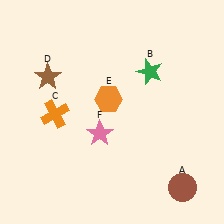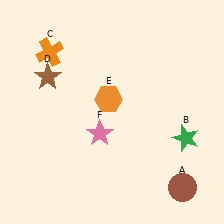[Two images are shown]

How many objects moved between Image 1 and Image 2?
2 objects moved between the two images.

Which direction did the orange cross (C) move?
The orange cross (C) moved up.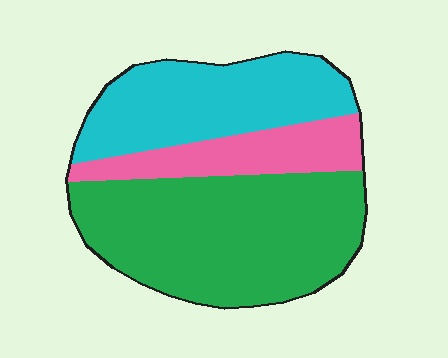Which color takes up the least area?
Pink, at roughly 20%.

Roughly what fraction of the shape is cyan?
Cyan takes up about one third (1/3) of the shape.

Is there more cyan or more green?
Green.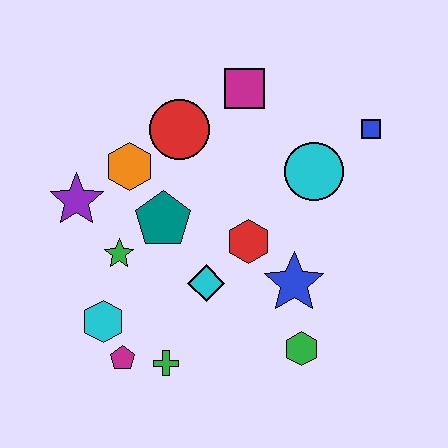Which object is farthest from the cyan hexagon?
The blue square is farthest from the cyan hexagon.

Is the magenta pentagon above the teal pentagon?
No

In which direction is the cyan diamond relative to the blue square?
The cyan diamond is to the left of the blue square.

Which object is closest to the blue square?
The cyan circle is closest to the blue square.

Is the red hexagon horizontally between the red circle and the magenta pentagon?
No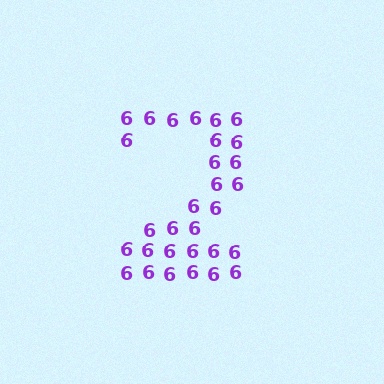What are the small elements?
The small elements are digit 6's.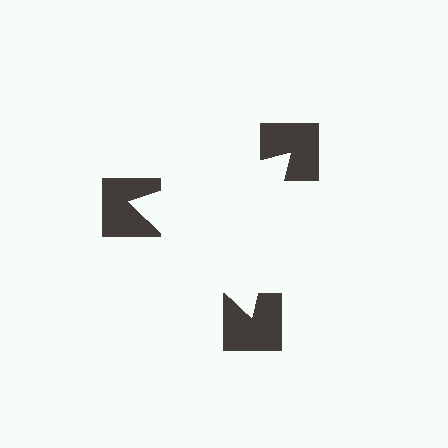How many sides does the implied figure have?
3 sides.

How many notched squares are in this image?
There are 3 — one at each vertex of the illusory triangle.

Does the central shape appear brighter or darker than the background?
It typically appears slightly brighter than the background, even though no actual brightness change is drawn.